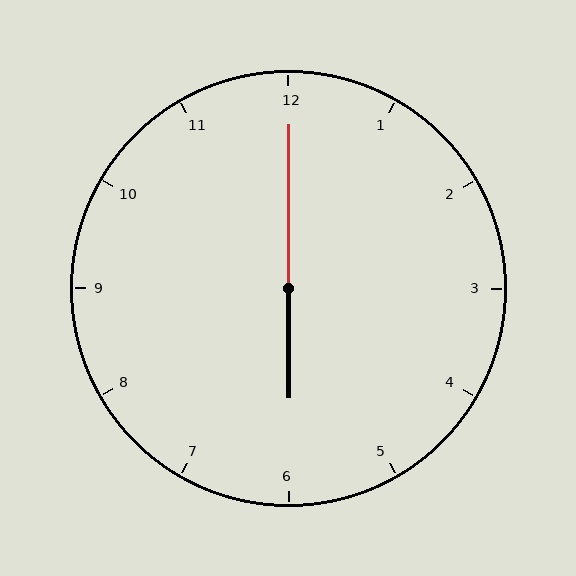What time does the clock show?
6:00.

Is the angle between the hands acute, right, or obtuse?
It is obtuse.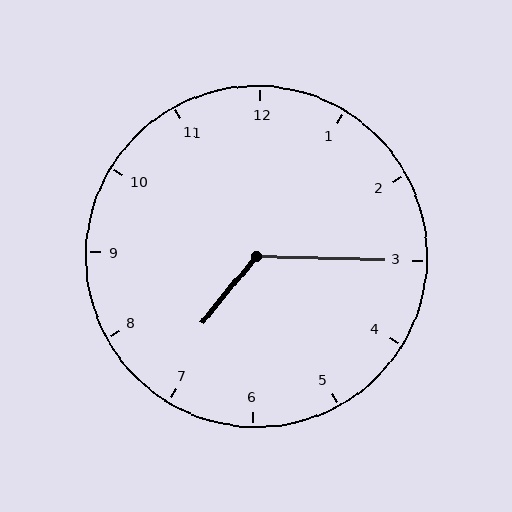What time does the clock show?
7:15.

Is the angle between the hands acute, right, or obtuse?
It is obtuse.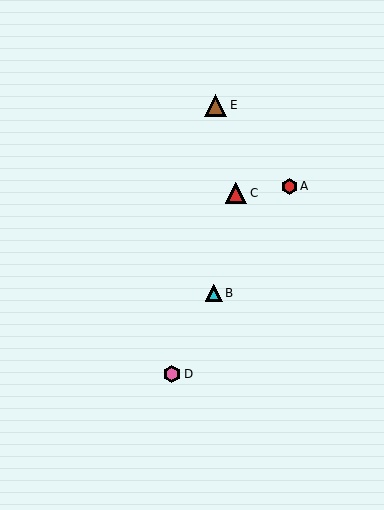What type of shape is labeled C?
Shape C is a red triangle.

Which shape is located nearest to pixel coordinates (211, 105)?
The brown triangle (labeled E) at (215, 105) is nearest to that location.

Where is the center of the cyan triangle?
The center of the cyan triangle is at (214, 293).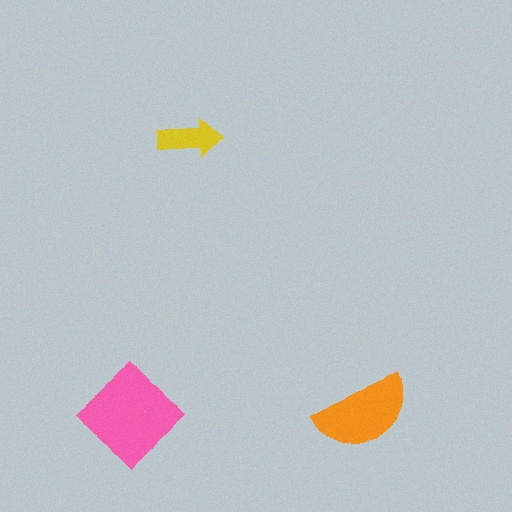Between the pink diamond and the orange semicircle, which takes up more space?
The pink diamond.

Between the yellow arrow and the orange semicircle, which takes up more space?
The orange semicircle.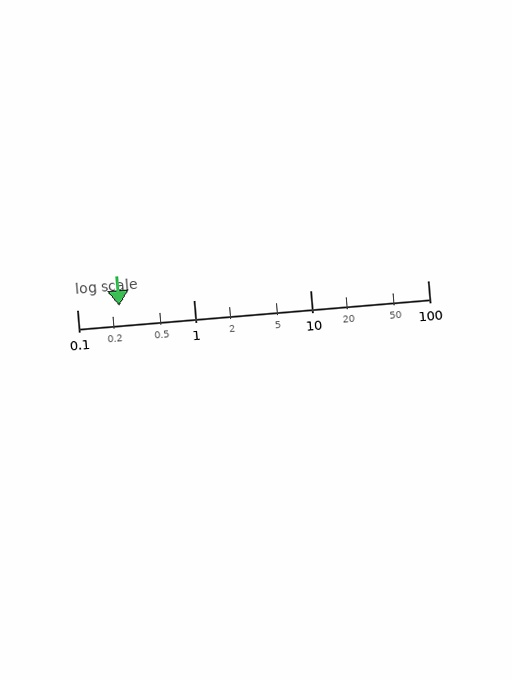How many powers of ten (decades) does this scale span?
The scale spans 3 decades, from 0.1 to 100.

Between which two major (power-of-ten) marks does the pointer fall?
The pointer is between 0.1 and 1.